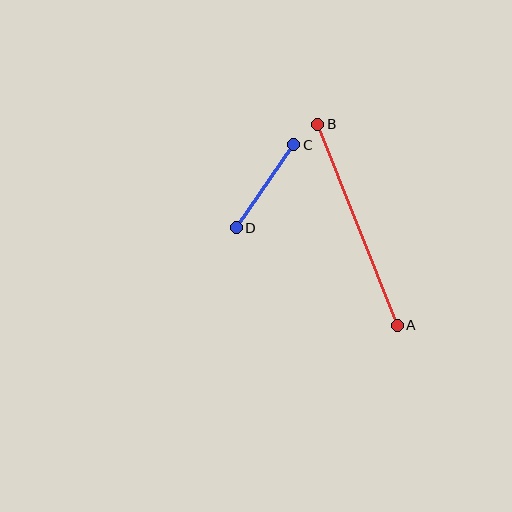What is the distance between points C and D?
The distance is approximately 101 pixels.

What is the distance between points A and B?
The distance is approximately 216 pixels.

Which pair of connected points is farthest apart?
Points A and B are farthest apart.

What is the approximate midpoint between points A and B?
The midpoint is at approximately (358, 225) pixels.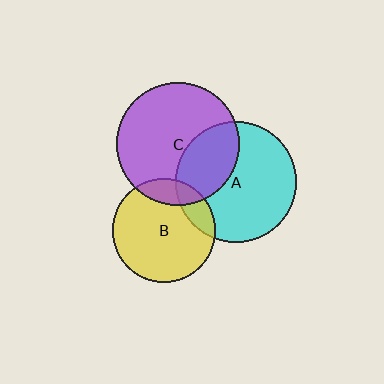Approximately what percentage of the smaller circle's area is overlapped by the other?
Approximately 15%.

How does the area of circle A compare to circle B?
Approximately 1.4 times.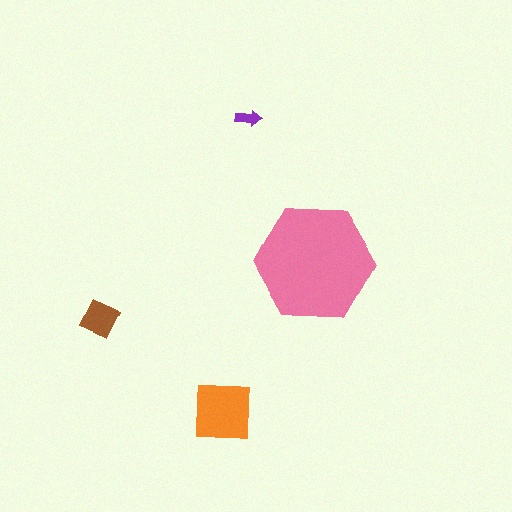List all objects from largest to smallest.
The pink hexagon, the orange square, the brown diamond, the purple arrow.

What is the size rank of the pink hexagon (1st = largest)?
1st.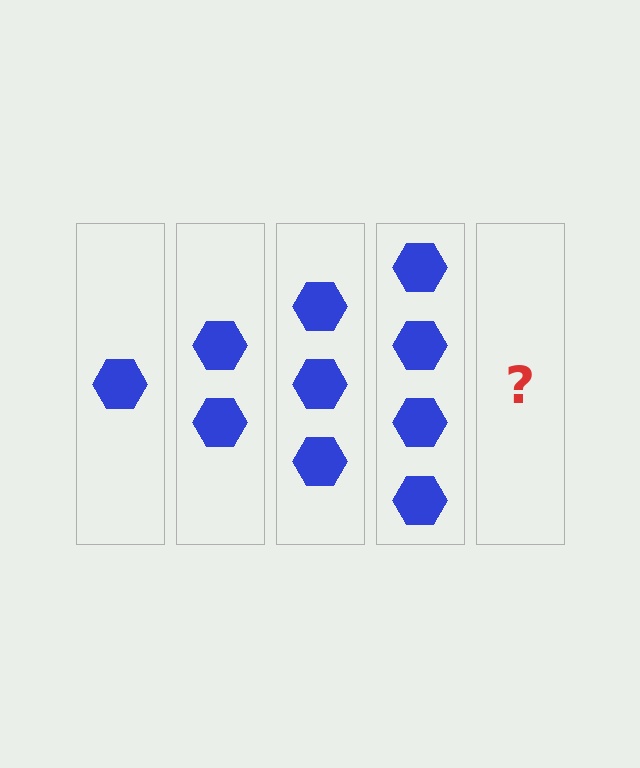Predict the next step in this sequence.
The next step is 5 hexagons.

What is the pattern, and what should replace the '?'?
The pattern is that each step adds one more hexagon. The '?' should be 5 hexagons.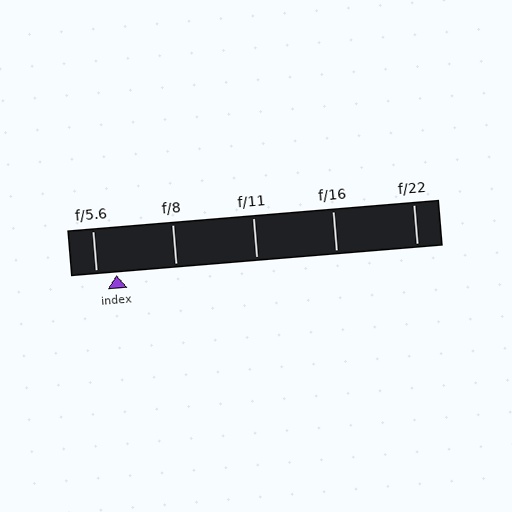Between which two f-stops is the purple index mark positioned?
The index mark is between f/5.6 and f/8.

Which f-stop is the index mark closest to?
The index mark is closest to f/5.6.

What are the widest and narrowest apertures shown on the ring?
The widest aperture shown is f/5.6 and the narrowest is f/22.